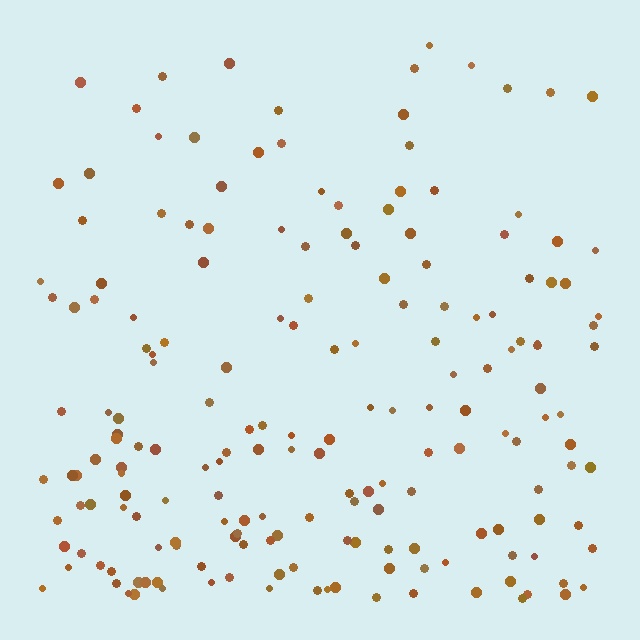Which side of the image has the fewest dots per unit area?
The top.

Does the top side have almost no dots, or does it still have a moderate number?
Still a moderate number, just noticeably fewer than the bottom.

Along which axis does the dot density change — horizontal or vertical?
Vertical.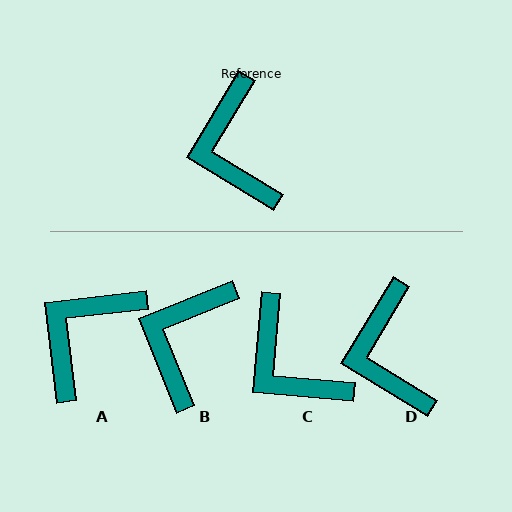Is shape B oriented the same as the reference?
No, it is off by about 37 degrees.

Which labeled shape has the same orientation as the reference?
D.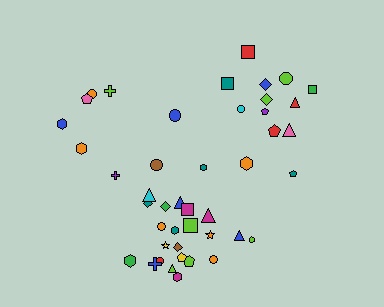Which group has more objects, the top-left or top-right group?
The top-right group.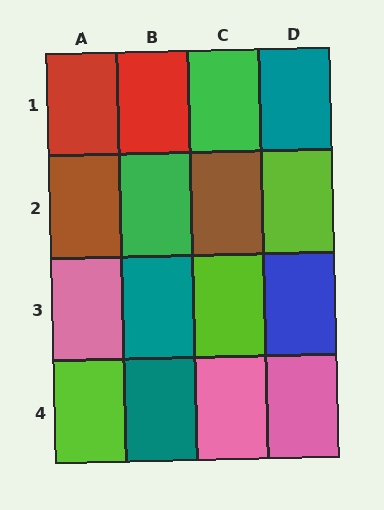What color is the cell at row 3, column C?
Lime.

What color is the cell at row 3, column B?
Teal.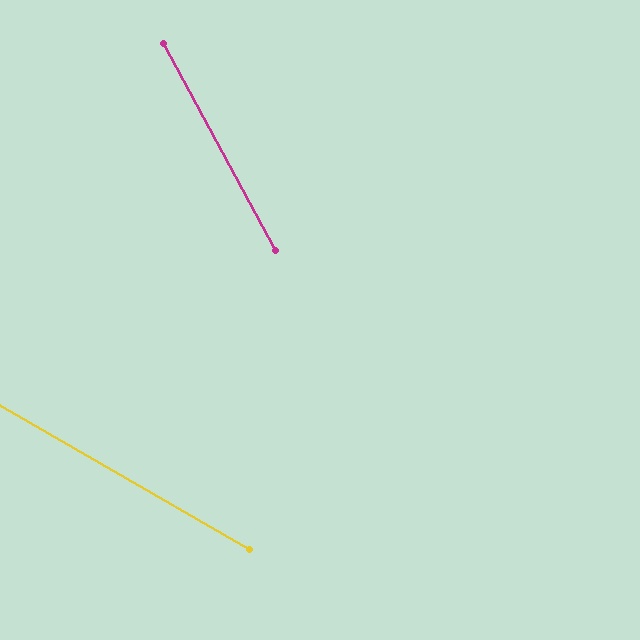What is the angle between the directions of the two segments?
Approximately 31 degrees.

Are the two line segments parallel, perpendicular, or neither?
Neither parallel nor perpendicular — they differ by about 31°.